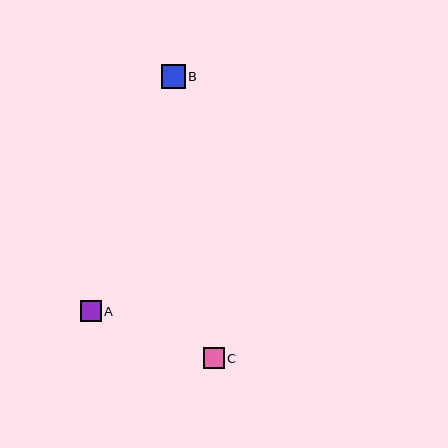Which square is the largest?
Square B is the largest with a size of approximately 24 pixels.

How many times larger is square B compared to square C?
Square B is approximately 1.2 times the size of square C.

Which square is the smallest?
Square C is the smallest with a size of approximately 21 pixels.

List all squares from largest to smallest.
From largest to smallest: B, A, C.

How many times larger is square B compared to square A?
Square B is approximately 1.2 times the size of square A.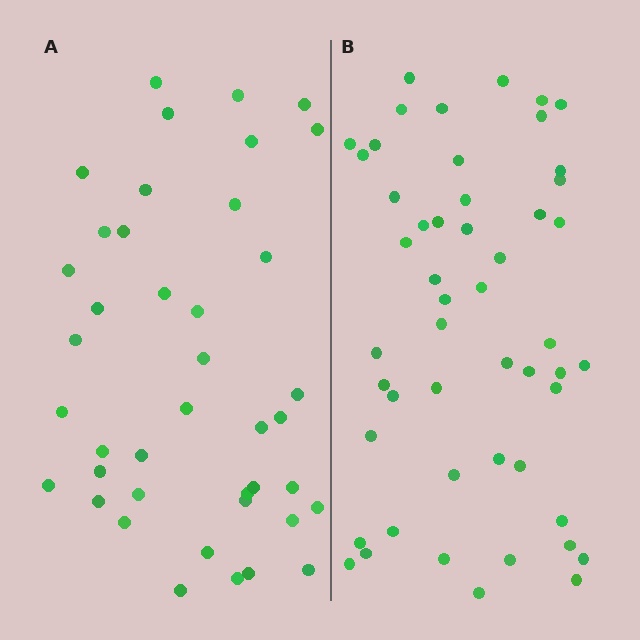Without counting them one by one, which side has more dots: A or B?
Region B (the right region) has more dots.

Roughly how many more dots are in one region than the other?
Region B has roughly 10 or so more dots than region A.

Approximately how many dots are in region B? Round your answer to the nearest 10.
About 50 dots. (The exact count is 51, which rounds to 50.)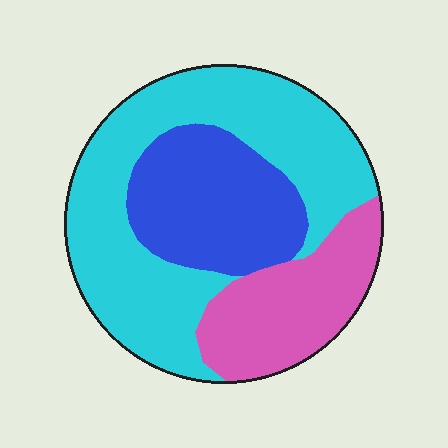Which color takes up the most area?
Cyan, at roughly 50%.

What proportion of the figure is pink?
Pink takes up about one quarter (1/4) of the figure.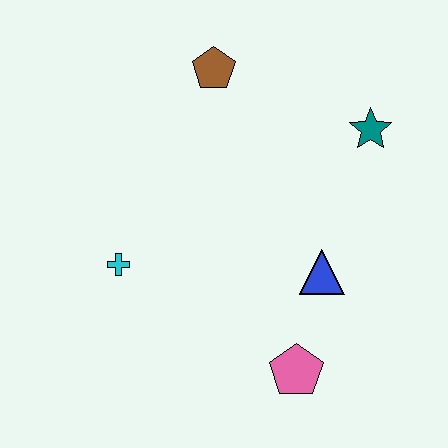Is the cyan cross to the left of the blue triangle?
Yes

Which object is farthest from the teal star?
The cyan cross is farthest from the teal star.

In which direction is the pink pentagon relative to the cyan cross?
The pink pentagon is to the right of the cyan cross.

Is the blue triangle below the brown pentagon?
Yes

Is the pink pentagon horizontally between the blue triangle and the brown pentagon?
Yes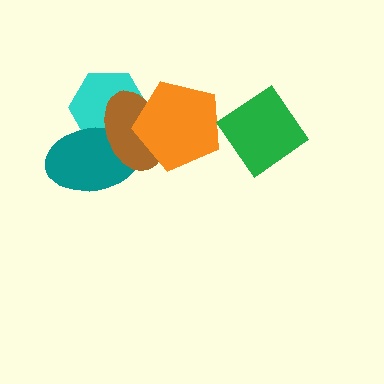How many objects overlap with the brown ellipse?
3 objects overlap with the brown ellipse.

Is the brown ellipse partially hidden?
Yes, it is partially covered by another shape.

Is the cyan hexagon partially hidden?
Yes, it is partially covered by another shape.